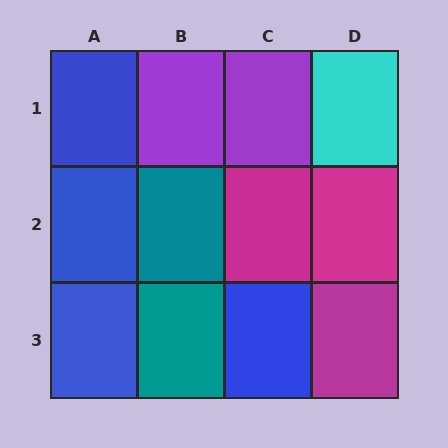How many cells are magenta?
3 cells are magenta.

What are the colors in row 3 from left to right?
Blue, teal, blue, magenta.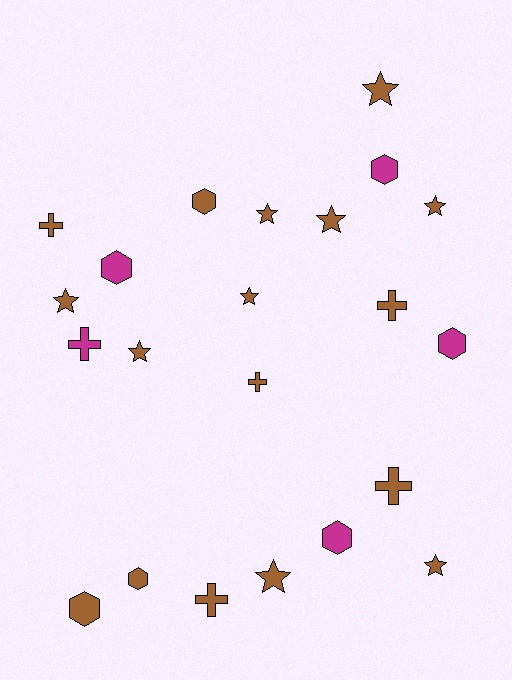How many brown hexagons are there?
There are 3 brown hexagons.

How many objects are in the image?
There are 22 objects.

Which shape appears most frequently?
Star, with 9 objects.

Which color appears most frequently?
Brown, with 17 objects.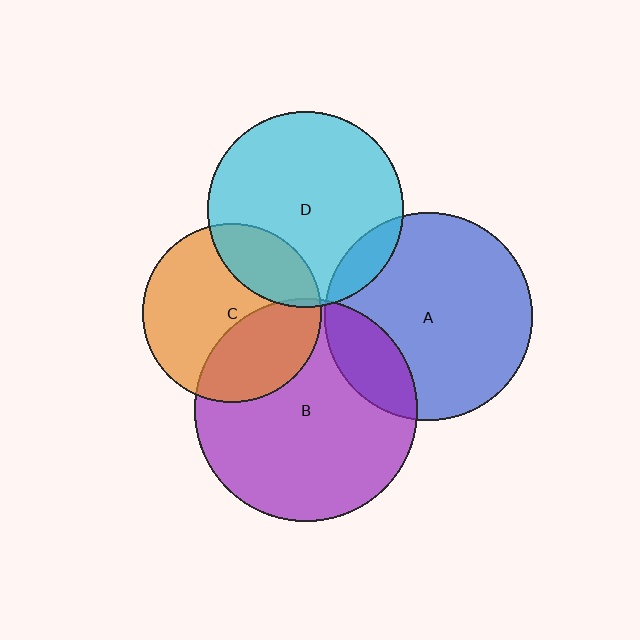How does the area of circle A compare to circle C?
Approximately 1.3 times.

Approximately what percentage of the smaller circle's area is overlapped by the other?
Approximately 25%.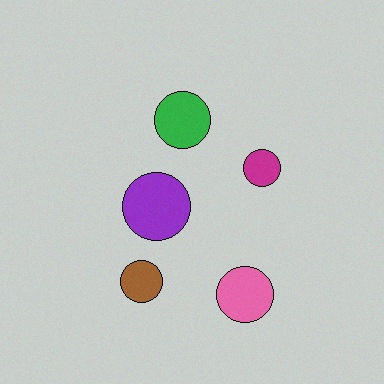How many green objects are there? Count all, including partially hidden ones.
There is 1 green object.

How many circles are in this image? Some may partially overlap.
There are 5 circles.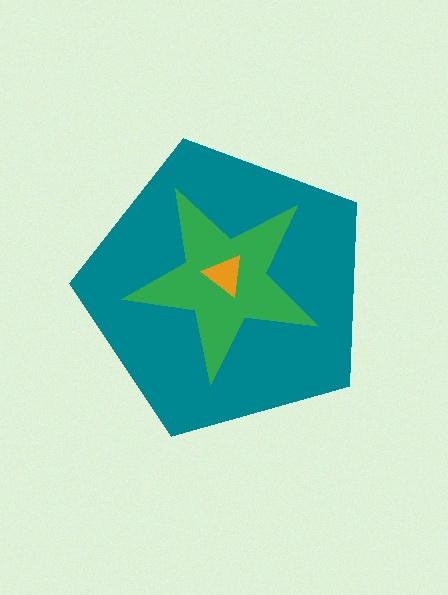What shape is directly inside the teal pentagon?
The green star.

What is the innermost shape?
The orange triangle.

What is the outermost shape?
The teal pentagon.